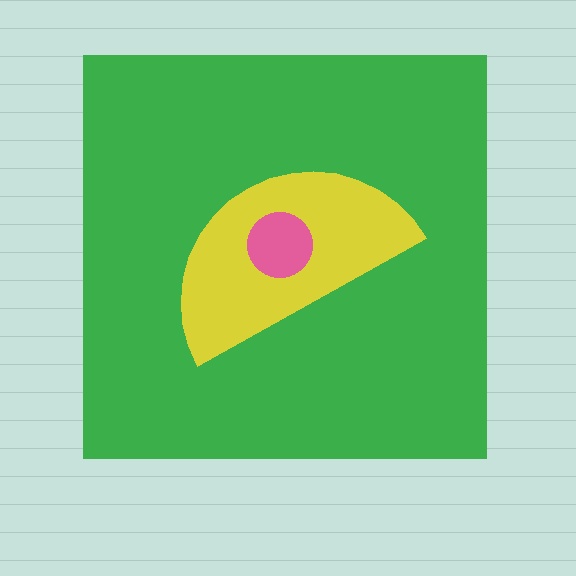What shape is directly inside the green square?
The yellow semicircle.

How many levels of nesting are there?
3.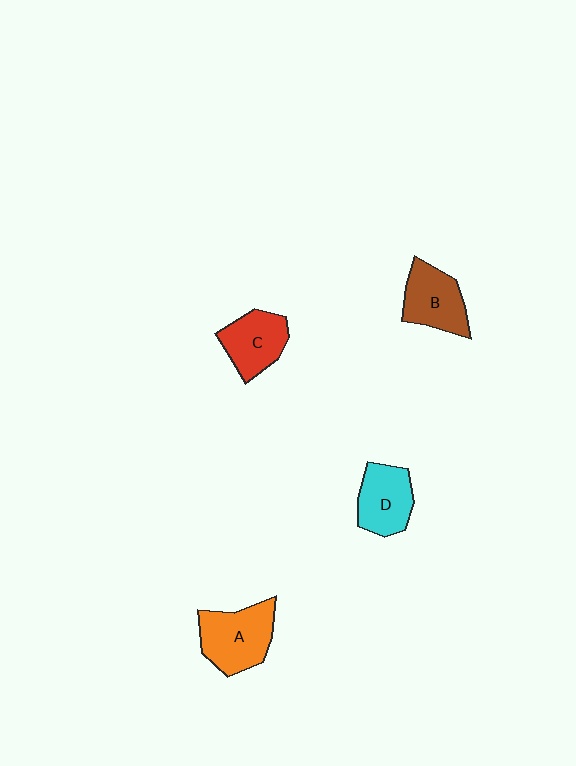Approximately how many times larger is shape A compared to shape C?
Approximately 1.3 times.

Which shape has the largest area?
Shape A (orange).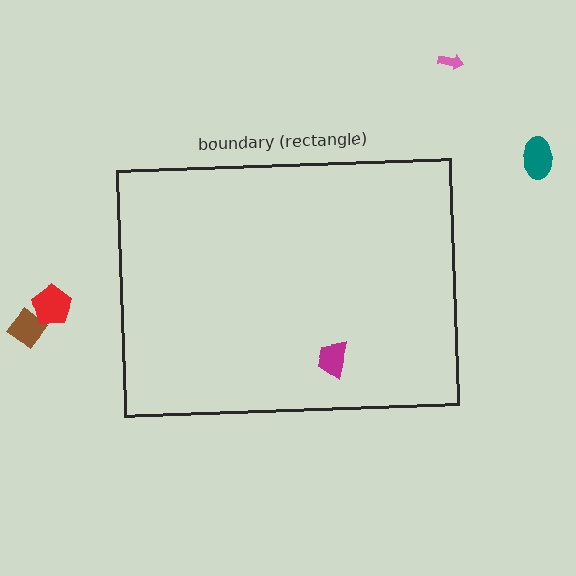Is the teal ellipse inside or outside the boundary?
Outside.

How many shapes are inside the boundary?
1 inside, 4 outside.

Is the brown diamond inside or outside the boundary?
Outside.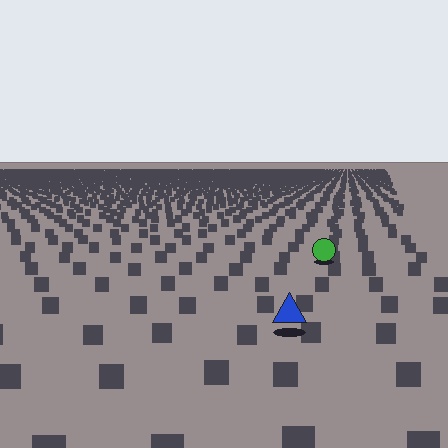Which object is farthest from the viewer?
The green circle is farthest from the viewer. It appears smaller and the ground texture around it is denser.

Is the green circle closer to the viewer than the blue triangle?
No. The blue triangle is closer — you can tell from the texture gradient: the ground texture is coarser near it.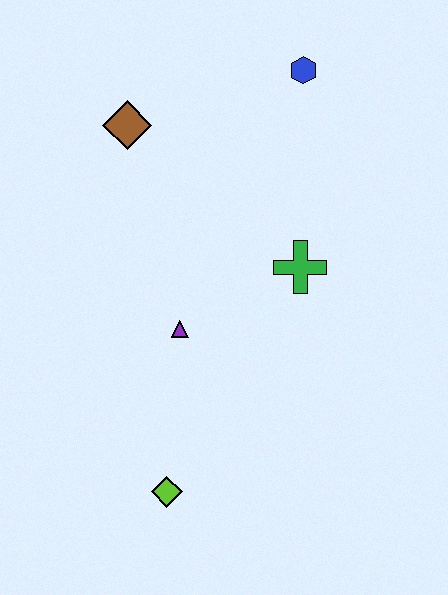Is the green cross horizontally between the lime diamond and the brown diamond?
No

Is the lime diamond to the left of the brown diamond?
No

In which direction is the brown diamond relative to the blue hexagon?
The brown diamond is to the left of the blue hexagon.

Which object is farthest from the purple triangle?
The blue hexagon is farthest from the purple triangle.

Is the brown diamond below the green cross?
No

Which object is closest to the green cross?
The purple triangle is closest to the green cross.